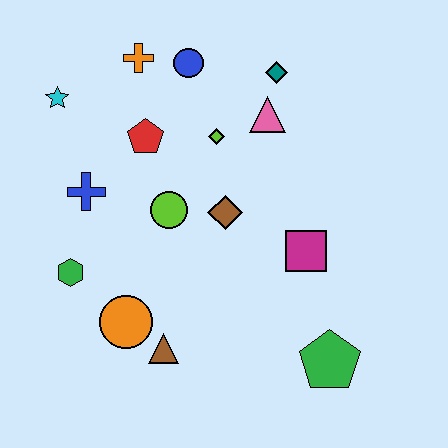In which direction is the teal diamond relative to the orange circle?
The teal diamond is above the orange circle.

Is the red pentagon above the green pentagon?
Yes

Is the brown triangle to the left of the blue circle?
Yes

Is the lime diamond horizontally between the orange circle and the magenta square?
Yes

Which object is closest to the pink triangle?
The teal diamond is closest to the pink triangle.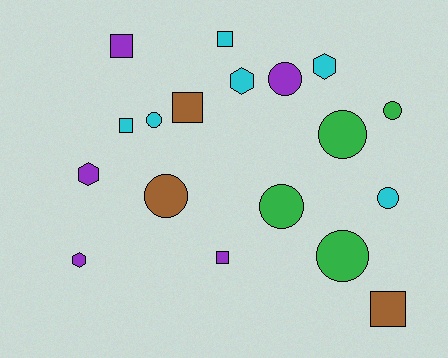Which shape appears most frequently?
Circle, with 8 objects.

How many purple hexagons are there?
There are 2 purple hexagons.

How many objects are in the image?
There are 18 objects.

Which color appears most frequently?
Cyan, with 6 objects.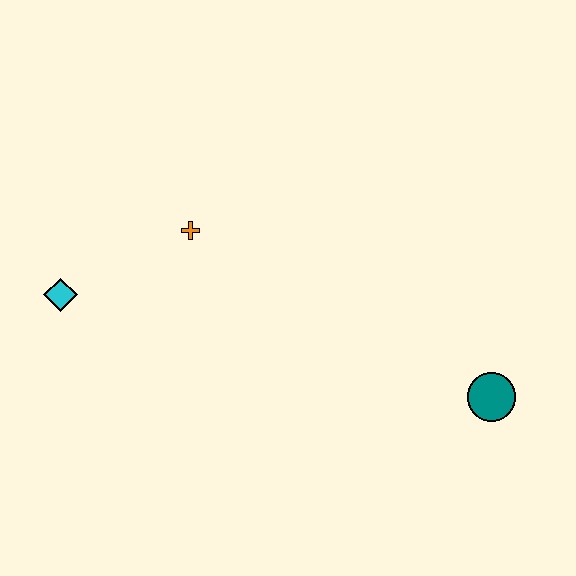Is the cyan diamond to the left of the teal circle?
Yes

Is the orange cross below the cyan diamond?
No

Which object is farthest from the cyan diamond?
The teal circle is farthest from the cyan diamond.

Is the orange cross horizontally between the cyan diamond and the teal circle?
Yes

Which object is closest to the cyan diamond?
The orange cross is closest to the cyan diamond.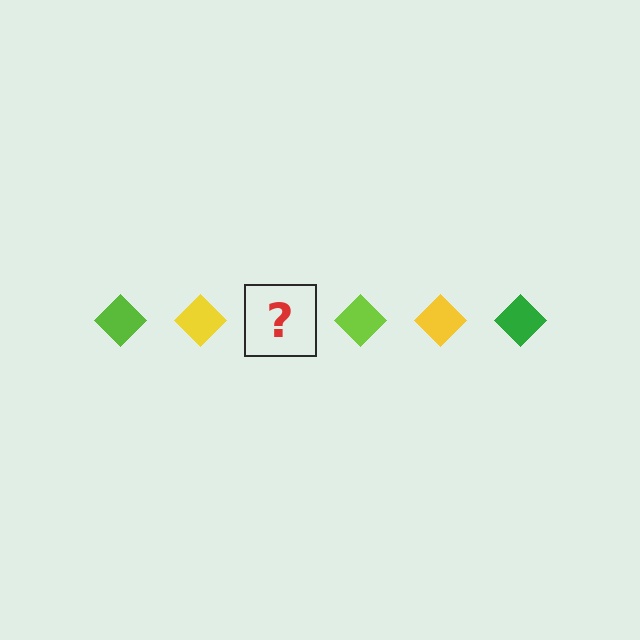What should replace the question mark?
The question mark should be replaced with a green diamond.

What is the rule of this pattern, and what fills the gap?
The rule is that the pattern cycles through lime, yellow, green diamonds. The gap should be filled with a green diamond.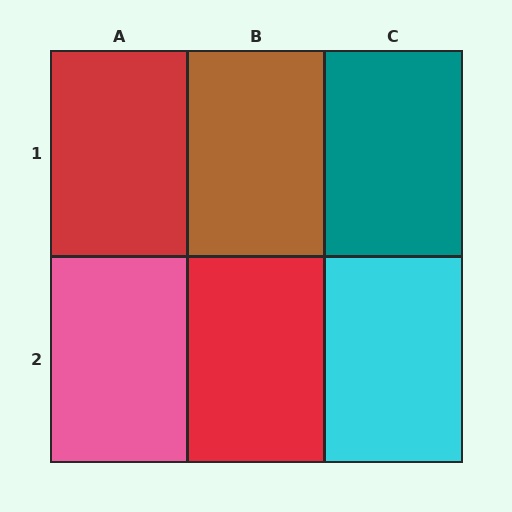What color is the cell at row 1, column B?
Brown.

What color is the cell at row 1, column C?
Teal.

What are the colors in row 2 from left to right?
Pink, red, cyan.